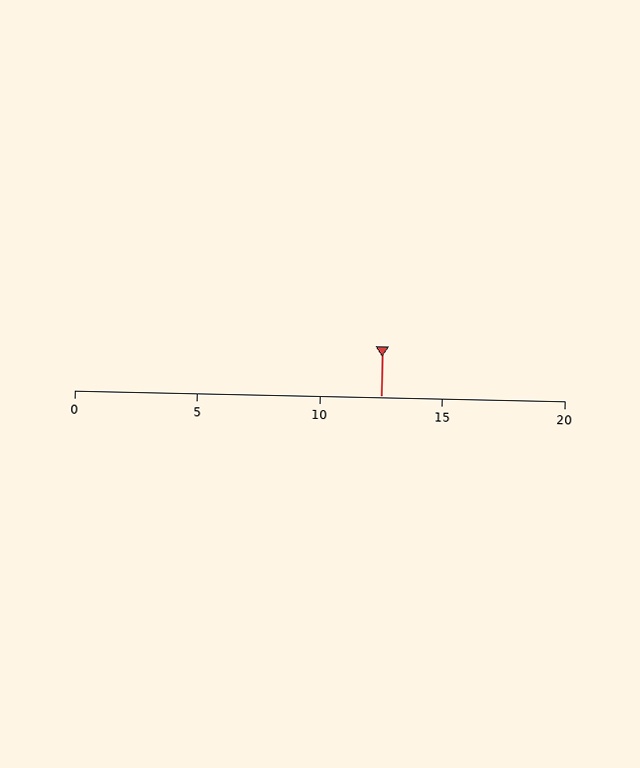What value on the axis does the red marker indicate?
The marker indicates approximately 12.5.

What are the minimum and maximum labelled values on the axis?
The axis runs from 0 to 20.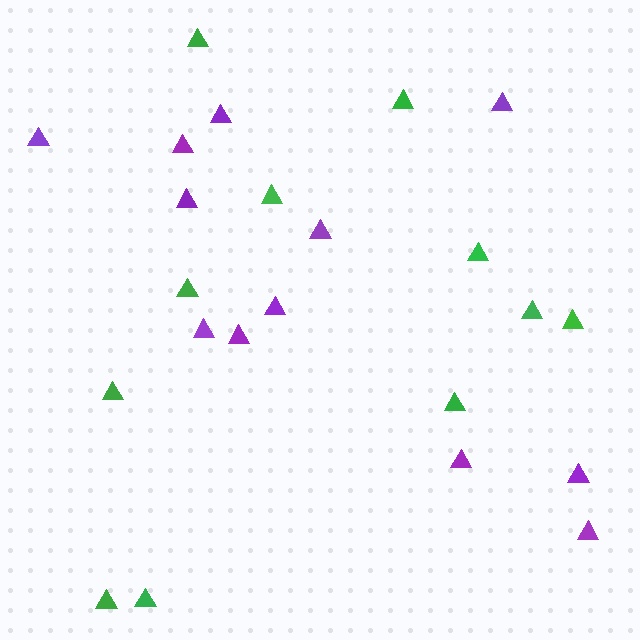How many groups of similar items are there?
There are 2 groups: one group of purple triangles (12) and one group of green triangles (11).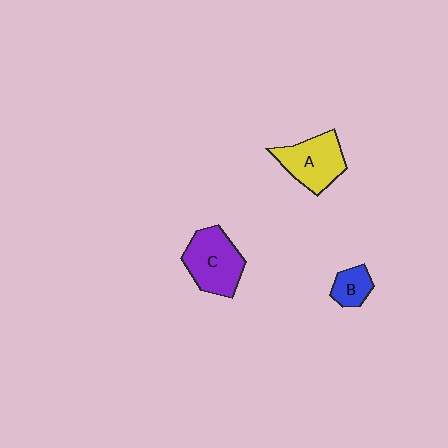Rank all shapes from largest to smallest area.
From largest to smallest: C (purple), A (yellow), B (blue).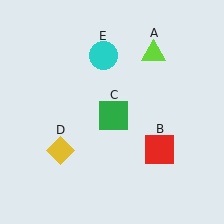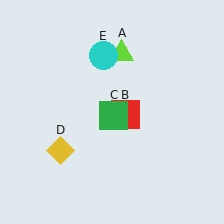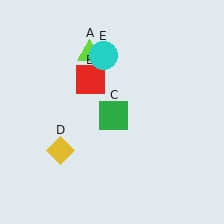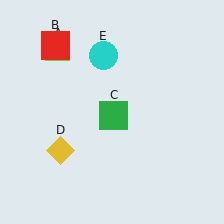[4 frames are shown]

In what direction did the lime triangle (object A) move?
The lime triangle (object A) moved left.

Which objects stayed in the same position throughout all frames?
Green square (object C) and yellow diamond (object D) and cyan circle (object E) remained stationary.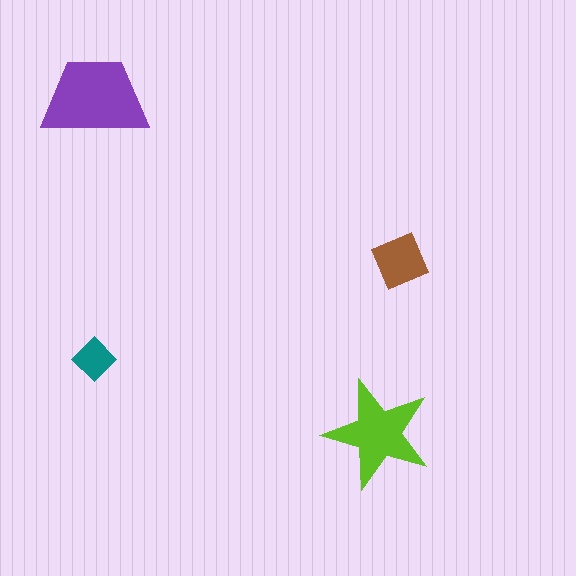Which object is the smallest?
The teal diamond.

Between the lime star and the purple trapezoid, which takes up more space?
The purple trapezoid.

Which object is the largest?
The purple trapezoid.